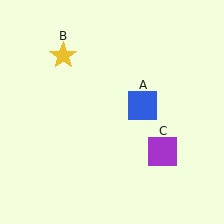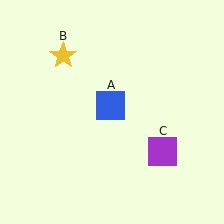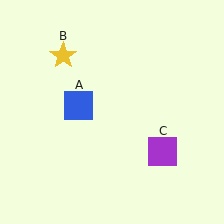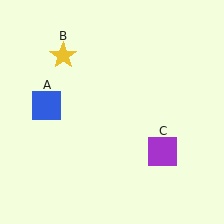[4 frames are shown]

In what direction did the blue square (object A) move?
The blue square (object A) moved left.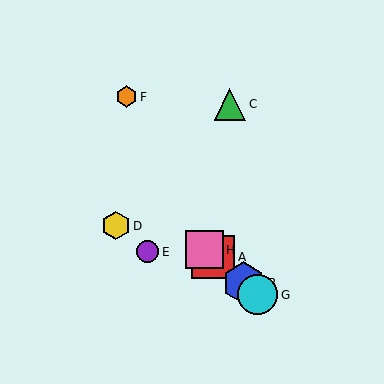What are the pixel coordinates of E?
Object E is at (148, 252).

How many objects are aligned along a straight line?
4 objects (A, B, G, H) are aligned along a straight line.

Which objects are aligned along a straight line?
Objects A, B, G, H are aligned along a straight line.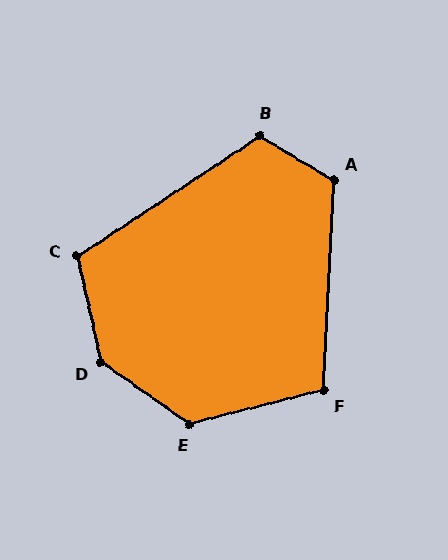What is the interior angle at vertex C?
Approximately 111 degrees (obtuse).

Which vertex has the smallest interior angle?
F, at approximately 107 degrees.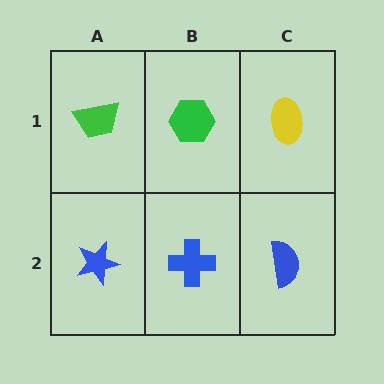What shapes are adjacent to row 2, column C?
A yellow ellipse (row 1, column C), a blue cross (row 2, column B).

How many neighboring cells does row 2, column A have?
2.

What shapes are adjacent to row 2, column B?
A green hexagon (row 1, column B), a blue star (row 2, column A), a blue semicircle (row 2, column C).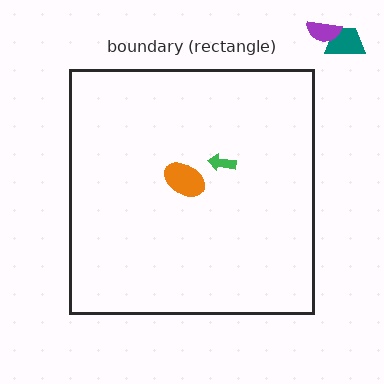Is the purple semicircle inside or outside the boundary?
Outside.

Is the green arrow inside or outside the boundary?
Inside.